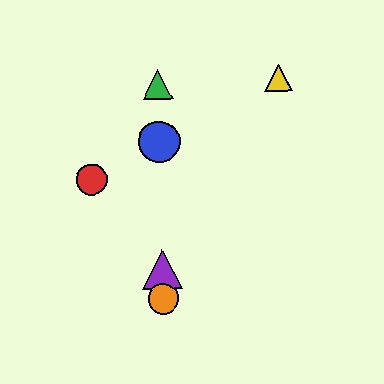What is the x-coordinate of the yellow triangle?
The yellow triangle is at x≈278.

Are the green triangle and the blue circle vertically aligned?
Yes, both are at x≈158.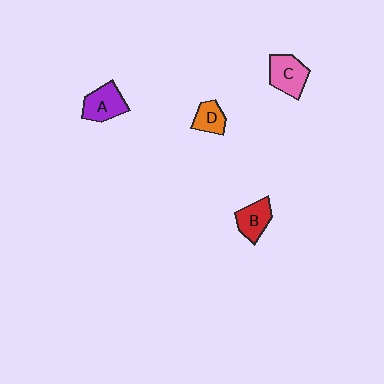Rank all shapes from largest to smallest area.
From largest to smallest: C (pink), A (purple), B (red), D (orange).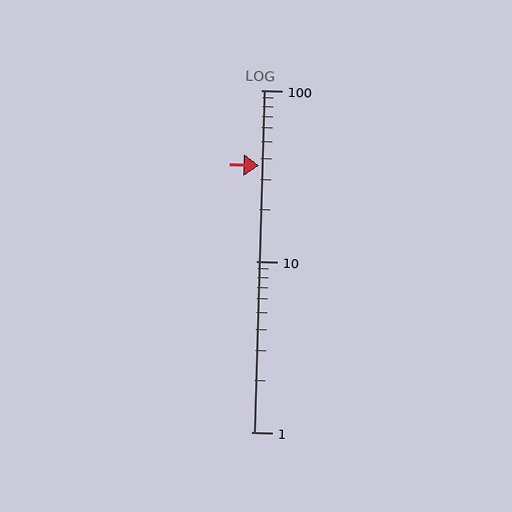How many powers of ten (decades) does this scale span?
The scale spans 2 decades, from 1 to 100.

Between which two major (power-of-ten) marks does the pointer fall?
The pointer is between 10 and 100.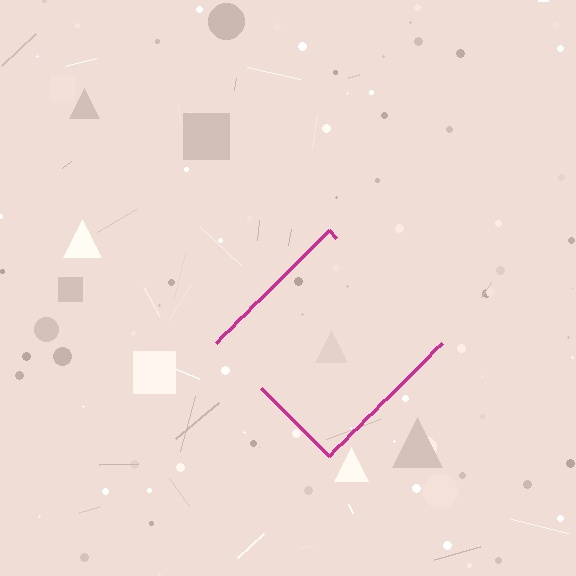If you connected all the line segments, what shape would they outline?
They would outline a diamond.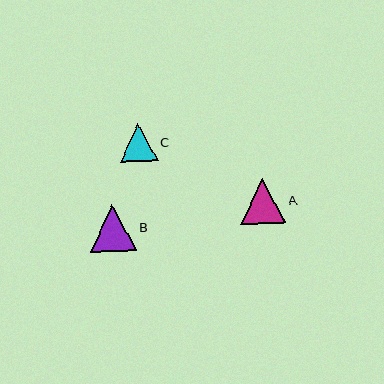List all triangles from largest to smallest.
From largest to smallest: B, A, C.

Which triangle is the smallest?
Triangle C is the smallest with a size of approximately 38 pixels.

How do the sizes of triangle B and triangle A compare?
Triangle B and triangle A are approximately the same size.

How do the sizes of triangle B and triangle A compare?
Triangle B and triangle A are approximately the same size.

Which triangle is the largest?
Triangle B is the largest with a size of approximately 47 pixels.